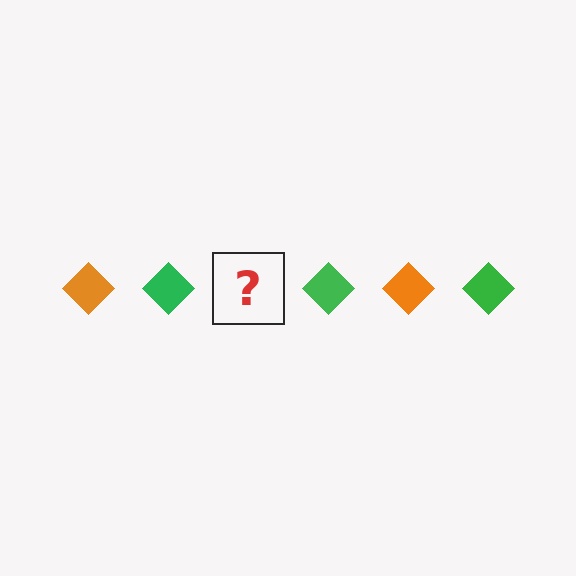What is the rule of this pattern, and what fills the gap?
The rule is that the pattern cycles through orange, green diamonds. The gap should be filled with an orange diamond.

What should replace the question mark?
The question mark should be replaced with an orange diamond.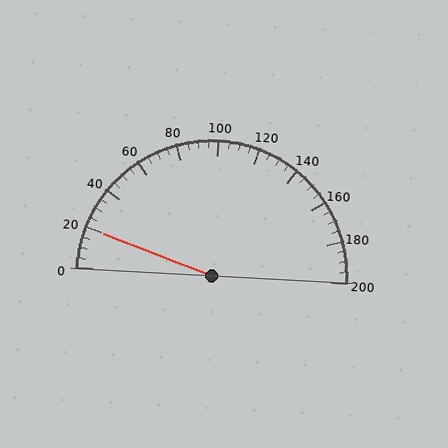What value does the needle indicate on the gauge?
The needle indicates approximately 20.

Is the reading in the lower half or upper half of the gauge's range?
The reading is in the lower half of the range (0 to 200).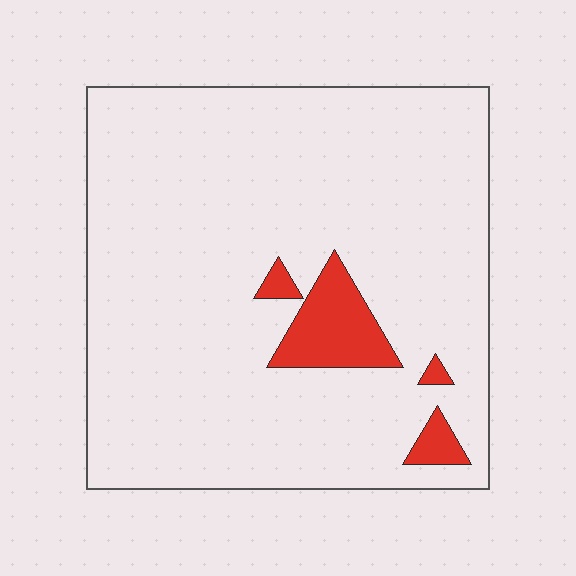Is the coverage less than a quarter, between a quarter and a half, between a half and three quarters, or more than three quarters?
Less than a quarter.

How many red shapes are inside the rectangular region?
4.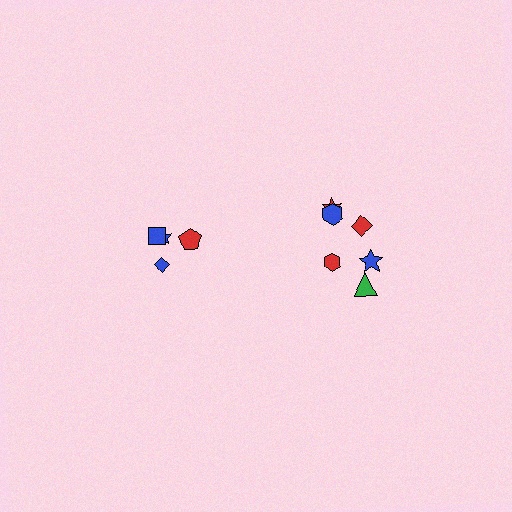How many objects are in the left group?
There are 4 objects.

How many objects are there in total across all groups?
There are 10 objects.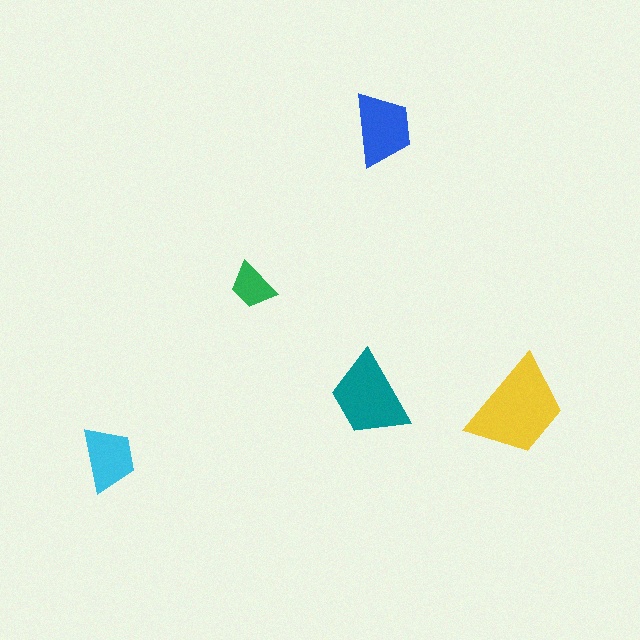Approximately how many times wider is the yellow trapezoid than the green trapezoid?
About 2 times wider.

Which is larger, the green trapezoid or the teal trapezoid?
The teal one.